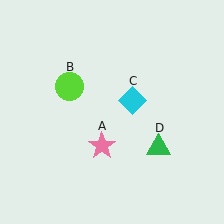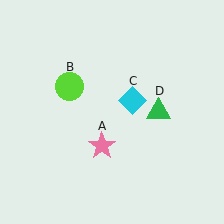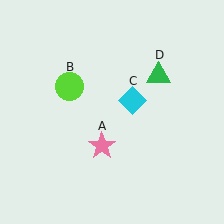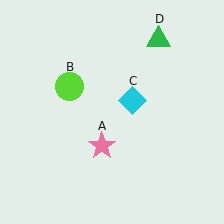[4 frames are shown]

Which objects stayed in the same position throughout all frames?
Pink star (object A) and lime circle (object B) and cyan diamond (object C) remained stationary.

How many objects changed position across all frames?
1 object changed position: green triangle (object D).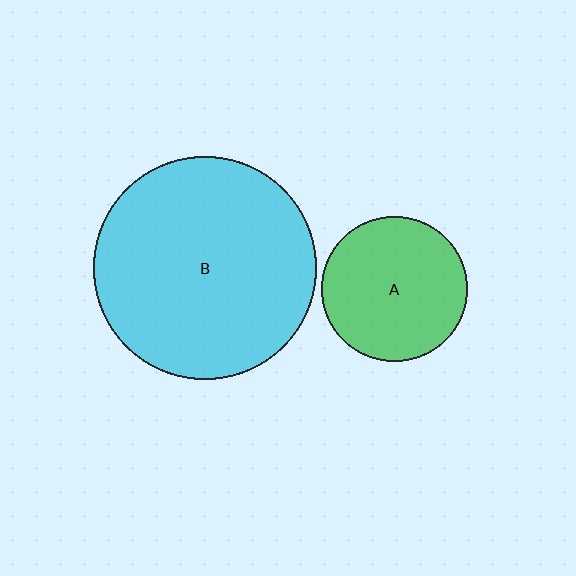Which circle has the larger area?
Circle B (cyan).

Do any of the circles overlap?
No, none of the circles overlap.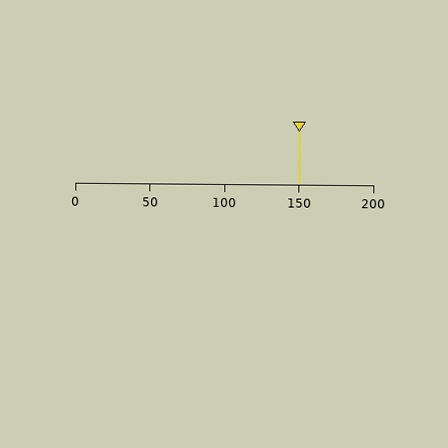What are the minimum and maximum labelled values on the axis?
The axis runs from 0 to 200.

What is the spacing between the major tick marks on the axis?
The major ticks are spaced 50 apart.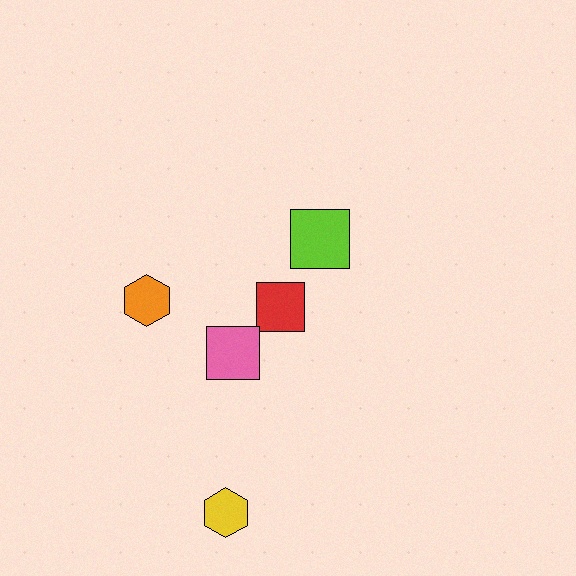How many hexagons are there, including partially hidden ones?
There are 2 hexagons.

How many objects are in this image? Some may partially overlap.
There are 5 objects.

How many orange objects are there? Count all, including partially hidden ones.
There is 1 orange object.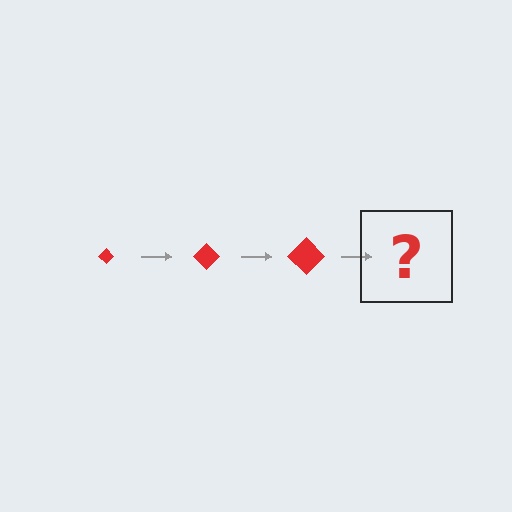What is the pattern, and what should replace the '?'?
The pattern is that the diamond gets progressively larger each step. The '?' should be a red diamond, larger than the previous one.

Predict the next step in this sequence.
The next step is a red diamond, larger than the previous one.